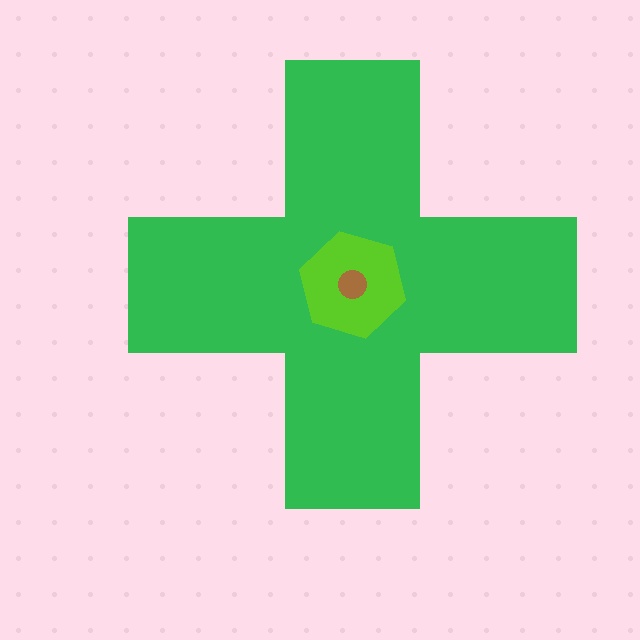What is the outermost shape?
The green cross.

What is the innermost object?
The brown circle.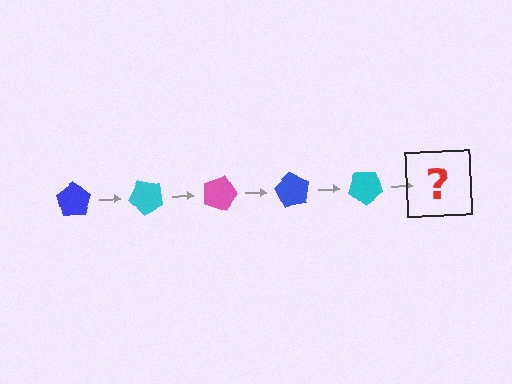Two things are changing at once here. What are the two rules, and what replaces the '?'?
The two rules are that it rotates 45 degrees each step and the color cycles through blue, cyan, and pink. The '?' should be a pink pentagon, rotated 225 degrees from the start.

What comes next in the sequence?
The next element should be a pink pentagon, rotated 225 degrees from the start.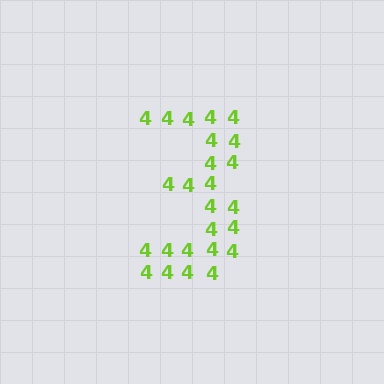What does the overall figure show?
The overall figure shows the digit 3.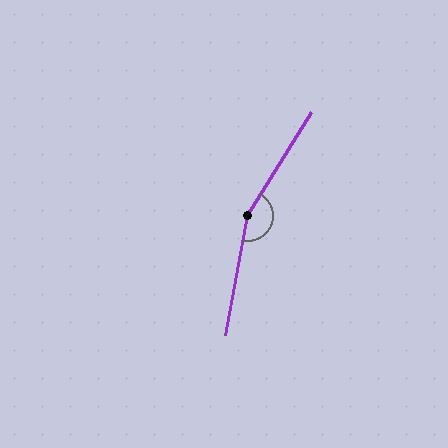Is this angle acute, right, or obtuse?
It is obtuse.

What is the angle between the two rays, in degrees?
Approximately 159 degrees.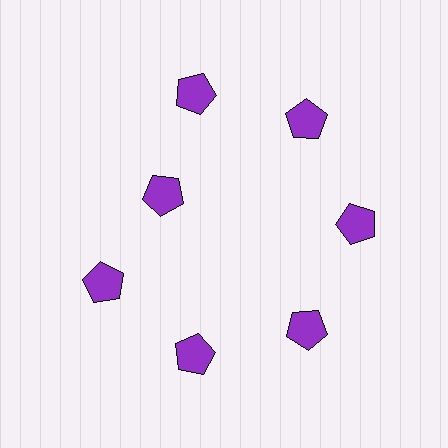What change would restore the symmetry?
The symmetry would be restored by moving it outward, back onto the ring so that all 7 pentagons sit at equal angles and equal distance from the center.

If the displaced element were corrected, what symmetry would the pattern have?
It would have 7-fold rotational symmetry — the pattern would map onto itself every 51 degrees.